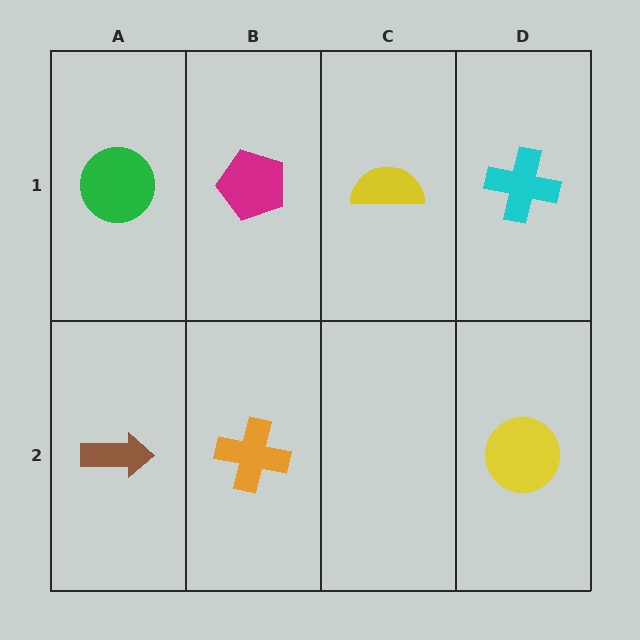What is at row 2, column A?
A brown arrow.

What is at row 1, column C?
A yellow semicircle.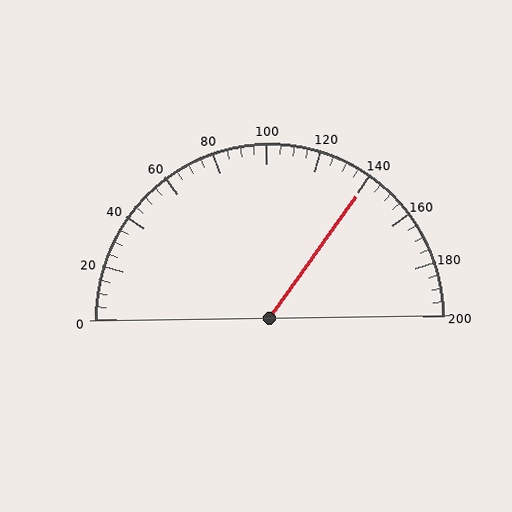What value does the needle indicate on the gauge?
The needle indicates approximately 140.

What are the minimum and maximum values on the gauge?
The gauge ranges from 0 to 200.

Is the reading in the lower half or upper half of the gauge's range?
The reading is in the upper half of the range (0 to 200).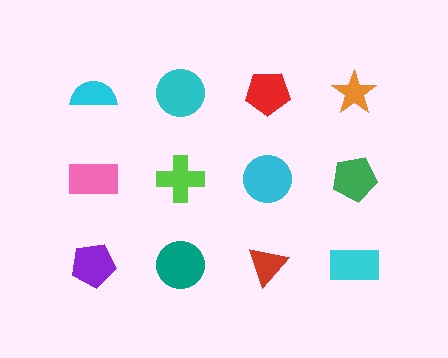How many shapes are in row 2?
4 shapes.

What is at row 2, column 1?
A pink rectangle.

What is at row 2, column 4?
A green pentagon.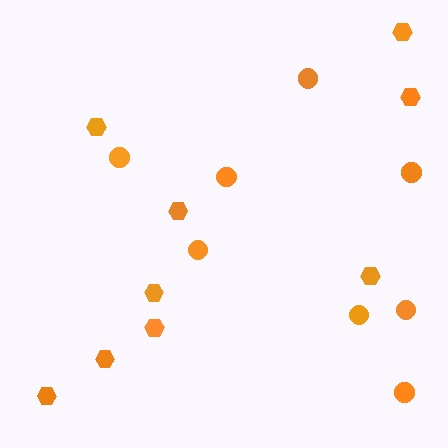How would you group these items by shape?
There are 2 groups: one group of hexagons (9) and one group of circles (8).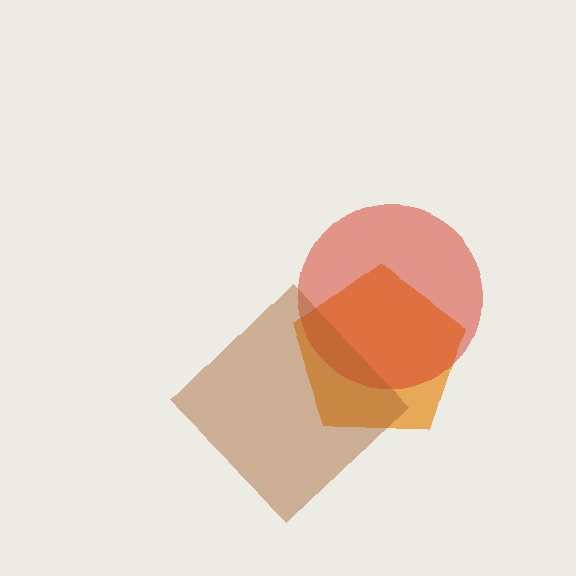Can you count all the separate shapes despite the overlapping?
Yes, there are 3 separate shapes.